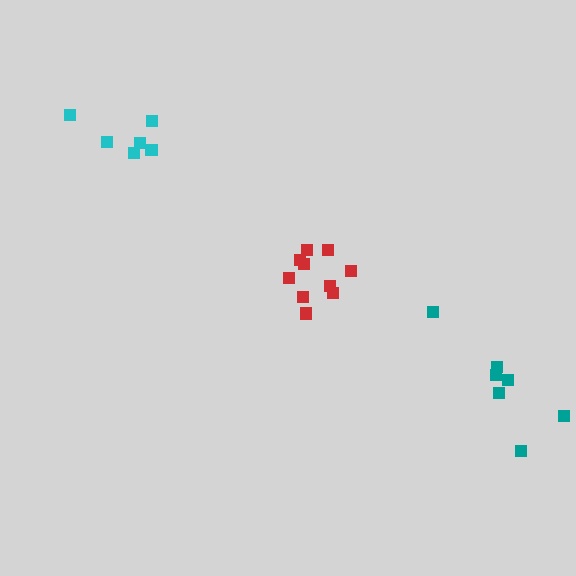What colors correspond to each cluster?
The clusters are colored: red, teal, cyan.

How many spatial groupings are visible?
There are 3 spatial groupings.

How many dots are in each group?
Group 1: 10 dots, Group 2: 7 dots, Group 3: 6 dots (23 total).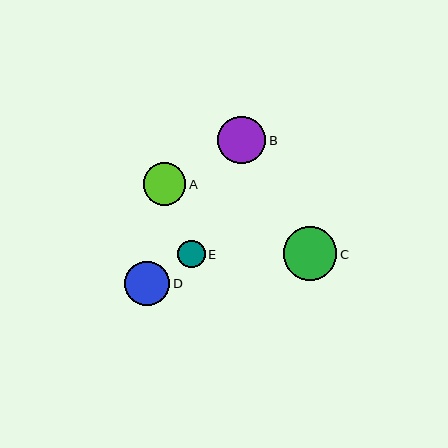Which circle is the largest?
Circle C is the largest with a size of approximately 53 pixels.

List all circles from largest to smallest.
From largest to smallest: C, B, D, A, E.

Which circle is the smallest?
Circle E is the smallest with a size of approximately 27 pixels.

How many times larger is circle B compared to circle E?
Circle B is approximately 1.7 times the size of circle E.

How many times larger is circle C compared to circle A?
Circle C is approximately 1.2 times the size of circle A.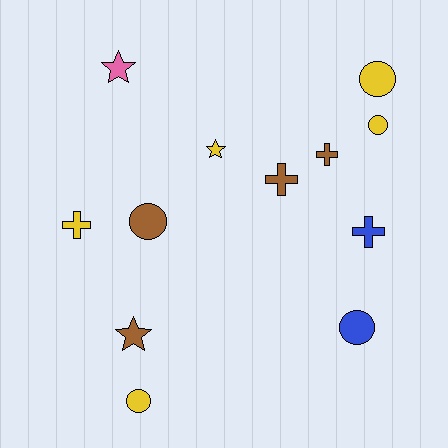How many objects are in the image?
There are 12 objects.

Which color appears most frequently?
Yellow, with 5 objects.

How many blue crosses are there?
There is 1 blue cross.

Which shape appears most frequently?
Circle, with 5 objects.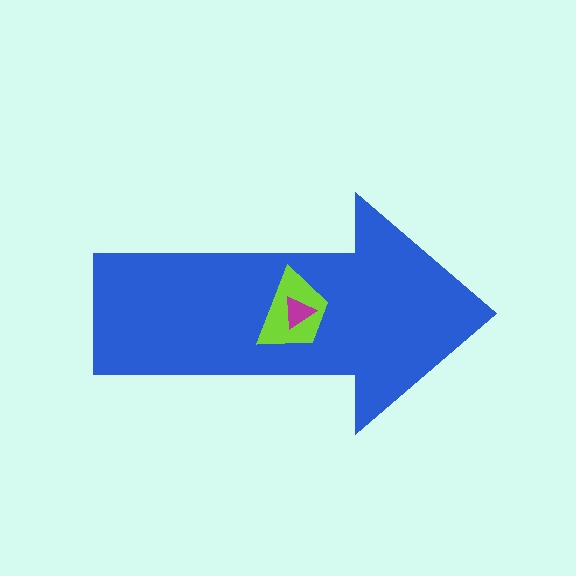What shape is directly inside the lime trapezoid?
The magenta triangle.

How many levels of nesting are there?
3.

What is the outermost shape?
The blue arrow.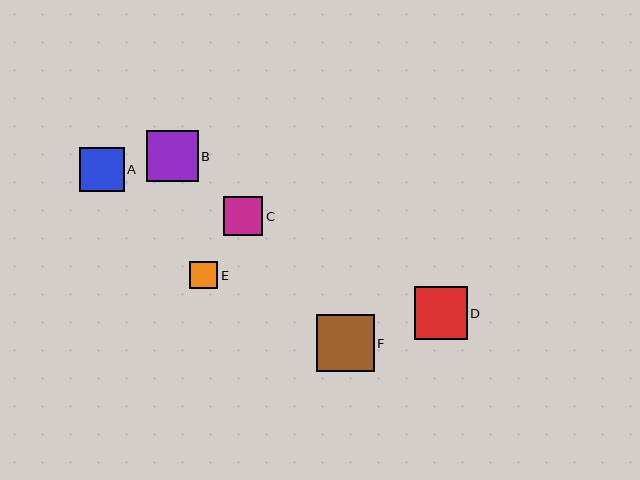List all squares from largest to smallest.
From largest to smallest: F, D, B, A, C, E.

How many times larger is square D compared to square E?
Square D is approximately 1.9 times the size of square E.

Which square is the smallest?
Square E is the smallest with a size of approximately 28 pixels.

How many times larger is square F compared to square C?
Square F is approximately 1.4 times the size of square C.